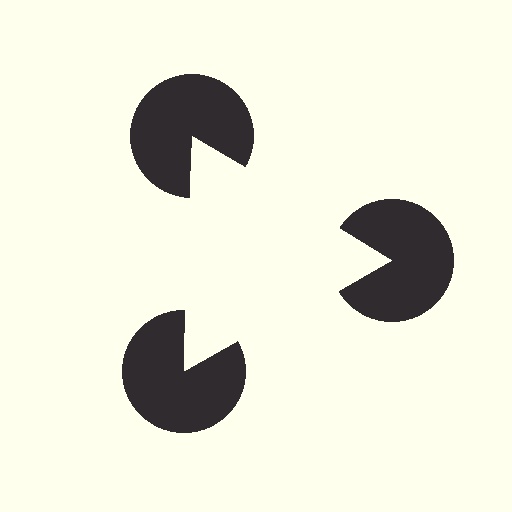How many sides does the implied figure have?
3 sides.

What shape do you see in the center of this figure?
An illusory triangle — its edges are inferred from the aligned wedge cuts in the pac-man discs, not physically drawn.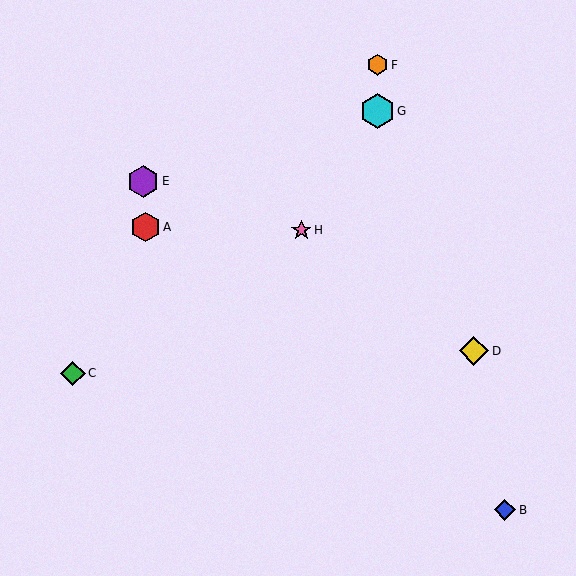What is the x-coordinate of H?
Object H is at x≈301.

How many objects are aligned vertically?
2 objects (F, G) are aligned vertically.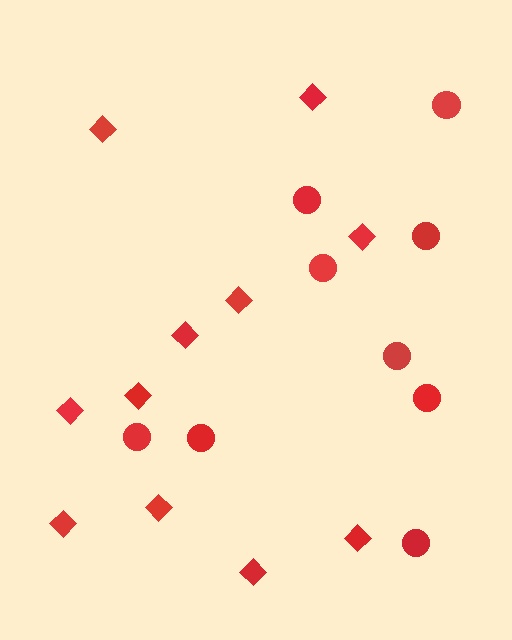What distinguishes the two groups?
There are 2 groups: one group of diamonds (11) and one group of circles (9).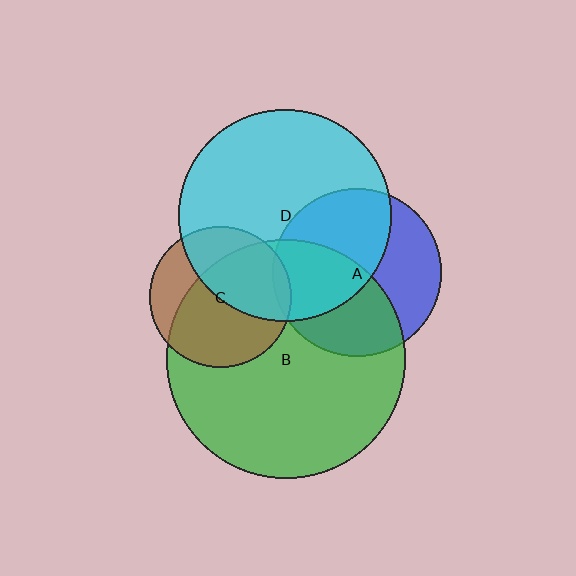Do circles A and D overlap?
Yes.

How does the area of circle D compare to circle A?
Approximately 1.6 times.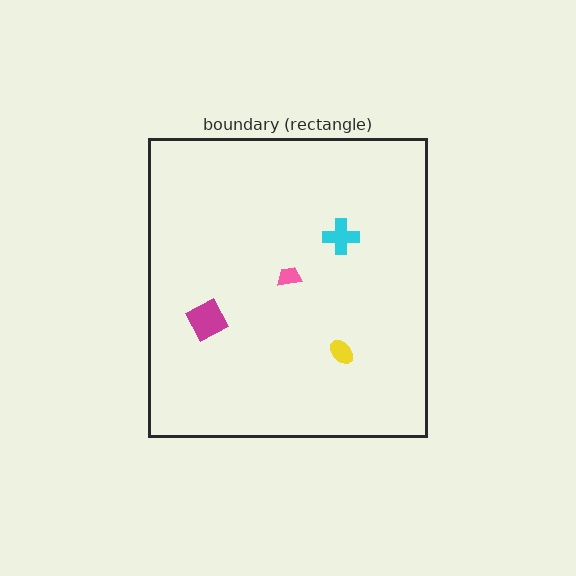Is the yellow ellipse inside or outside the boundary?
Inside.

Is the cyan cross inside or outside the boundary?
Inside.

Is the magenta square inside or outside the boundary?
Inside.